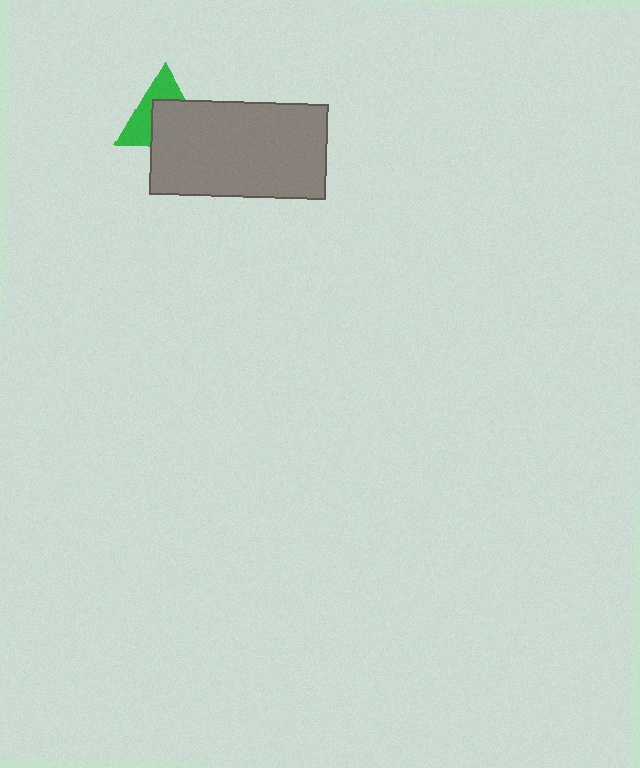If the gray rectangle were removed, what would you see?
You would see the complete green triangle.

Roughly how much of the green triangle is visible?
About half of it is visible (roughly 46%).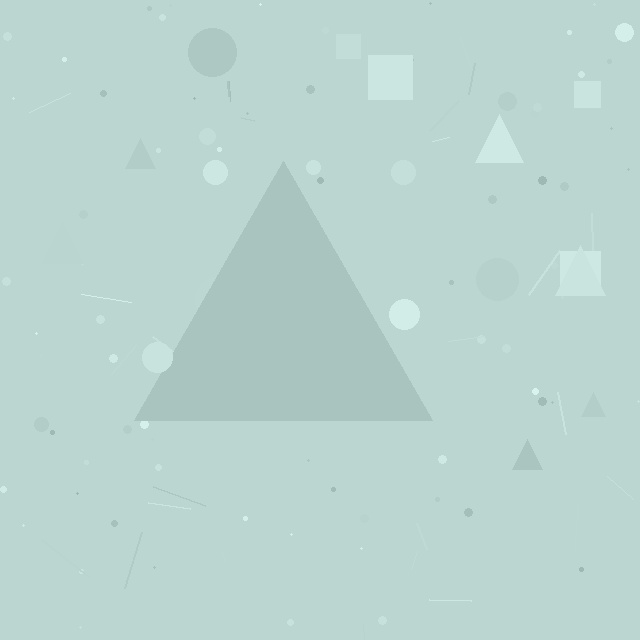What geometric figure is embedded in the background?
A triangle is embedded in the background.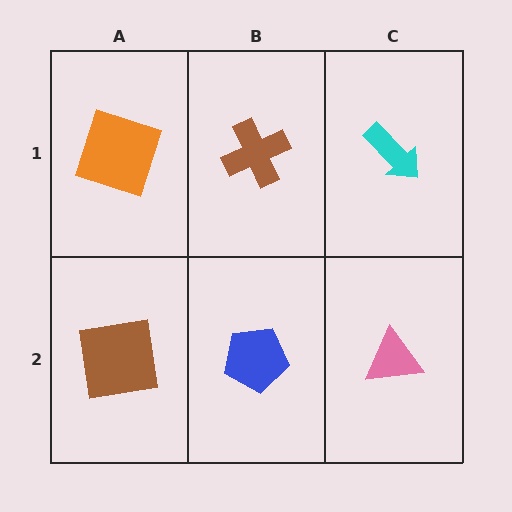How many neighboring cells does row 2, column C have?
2.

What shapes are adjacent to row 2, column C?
A cyan arrow (row 1, column C), a blue pentagon (row 2, column B).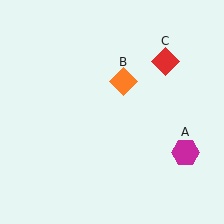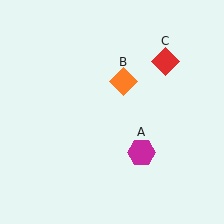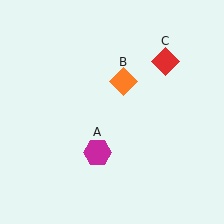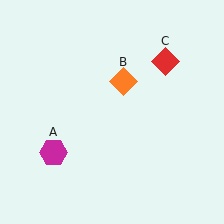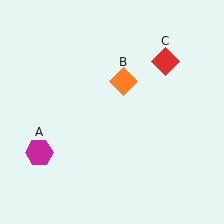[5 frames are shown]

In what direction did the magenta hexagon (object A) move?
The magenta hexagon (object A) moved left.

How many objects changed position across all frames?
1 object changed position: magenta hexagon (object A).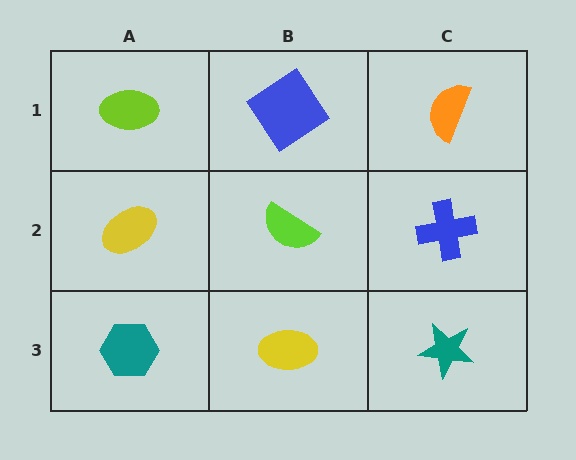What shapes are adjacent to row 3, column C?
A blue cross (row 2, column C), a yellow ellipse (row 3, column B).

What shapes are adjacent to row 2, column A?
A lime ellipse (row 1, column A), a teal hexagon (row 3, column A), a lime semicircle (row 2, column B).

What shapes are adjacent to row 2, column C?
An orange semicircle (row 1, column C), a teal star (row 3, column C), a lime semicircle (row 2, column B).